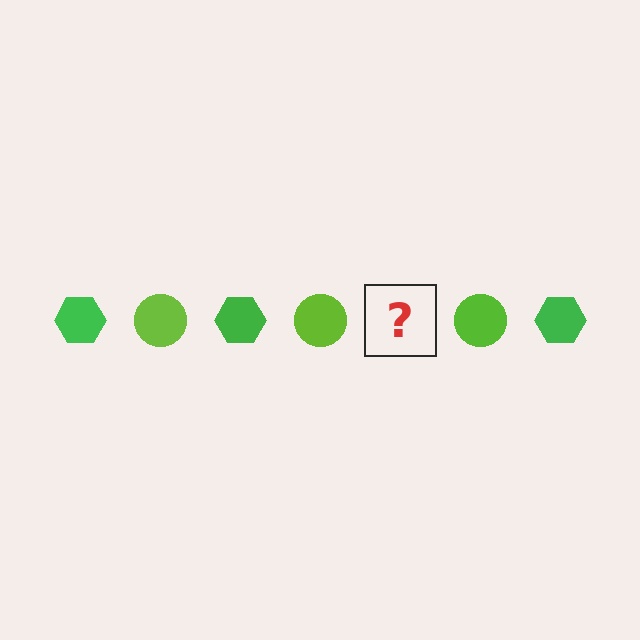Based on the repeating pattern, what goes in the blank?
The blank should be a green hexagon.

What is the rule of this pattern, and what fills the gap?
The rule is that the pattern alternates between green hexagon and lime circle. The gap should be filled with a green hexagon.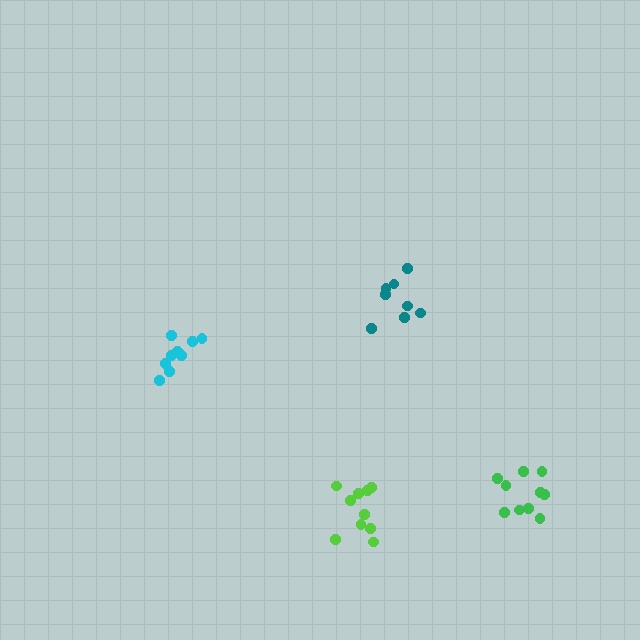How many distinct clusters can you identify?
There are 4 distinct clusters.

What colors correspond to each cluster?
The clusters are colored: teal, cyan, lime, green.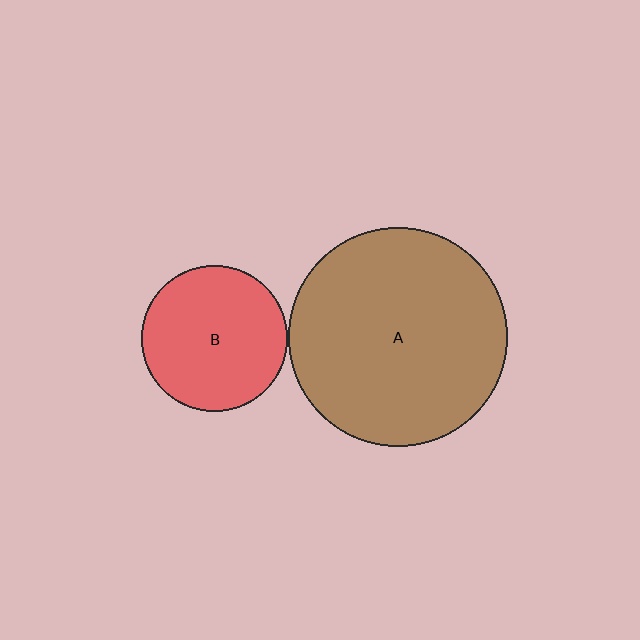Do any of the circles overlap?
No, none of the circles overlap.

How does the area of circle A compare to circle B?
Approximately 2.3 times.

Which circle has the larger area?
Circle A (brown).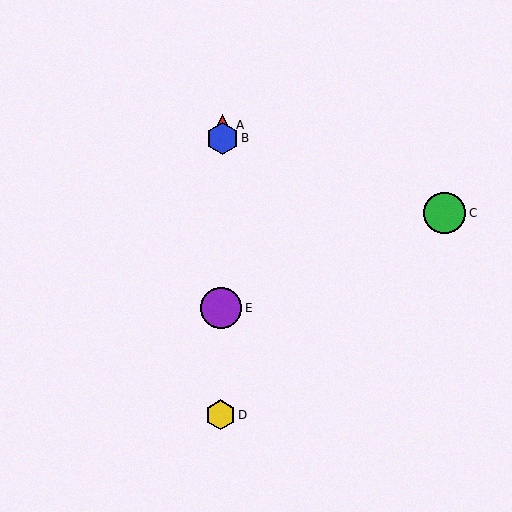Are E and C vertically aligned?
No, E is at x≈221 and C is at x≈445.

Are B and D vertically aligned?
Yes, both are at x≈222.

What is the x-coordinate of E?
Object E is at x≈221.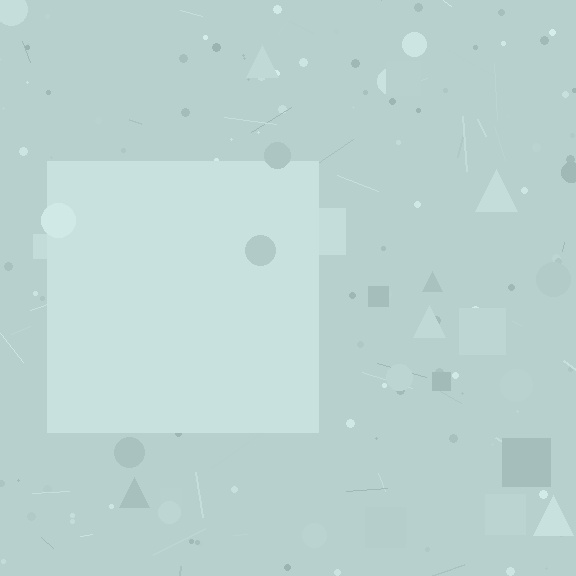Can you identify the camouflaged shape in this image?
The camouflaged shape is a square.